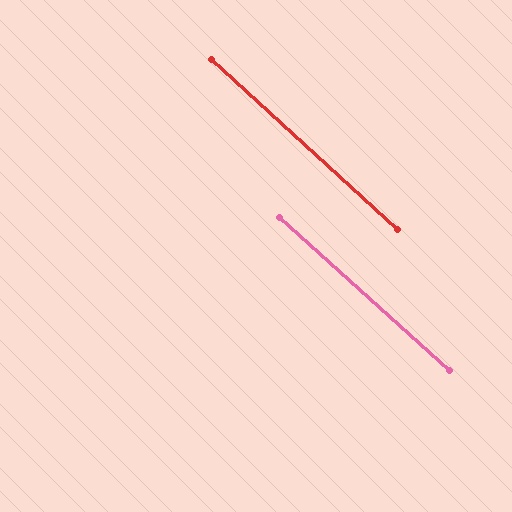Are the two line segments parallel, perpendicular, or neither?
Parallel — their directions differ by only 0.5°.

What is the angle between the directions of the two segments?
Approximately 0 degrees.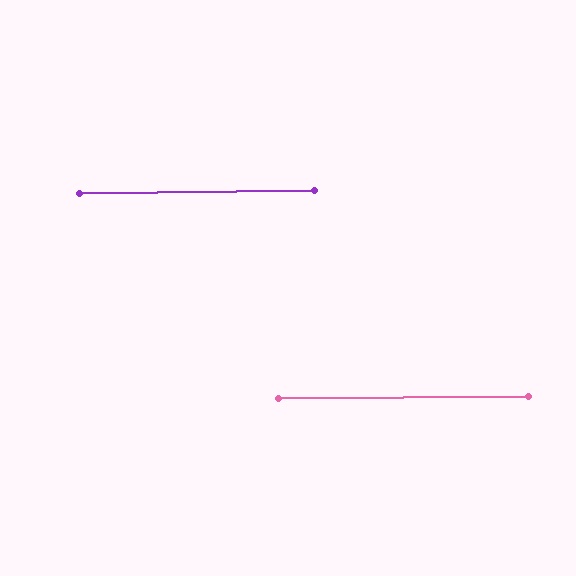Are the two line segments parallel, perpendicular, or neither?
Parallel — their directions differ by only 0.2°.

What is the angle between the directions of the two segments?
Approximately 0 degrees.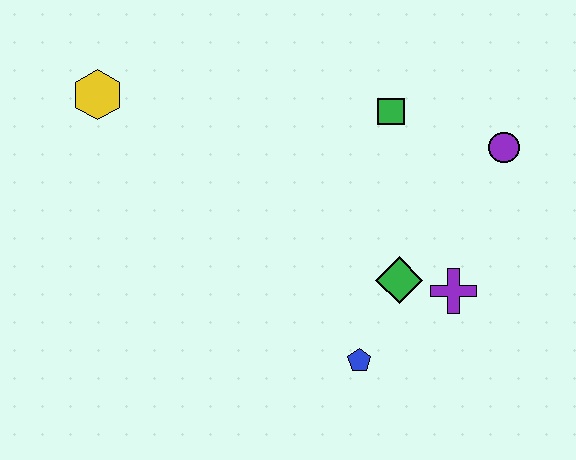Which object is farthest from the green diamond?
The yellow hexagon is farthest from the green diamond.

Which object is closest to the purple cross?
The green diamond is closest to the purple cross.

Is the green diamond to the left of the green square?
No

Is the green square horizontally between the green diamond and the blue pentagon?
Yes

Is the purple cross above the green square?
No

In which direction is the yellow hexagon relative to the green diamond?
The yellow hexagon is to the left of the green diamond.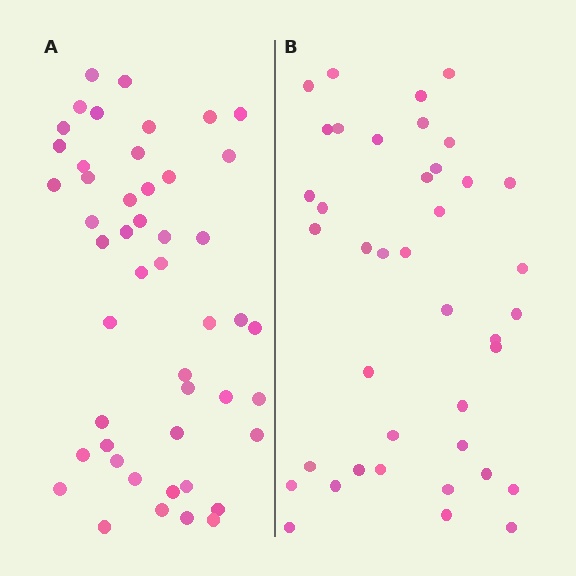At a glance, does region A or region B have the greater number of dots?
Region A (the left region) has more dots.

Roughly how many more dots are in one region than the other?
Region A has roughly 8 or so more dots than region B.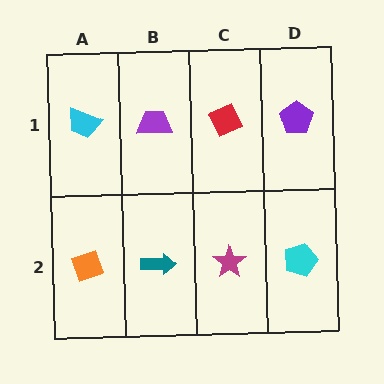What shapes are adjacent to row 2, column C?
A red diamond (row 1, column C), a teal arrow (row 2, column B), a cyan pentagon (row 2, column D).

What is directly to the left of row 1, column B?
A cyan trapezoid.